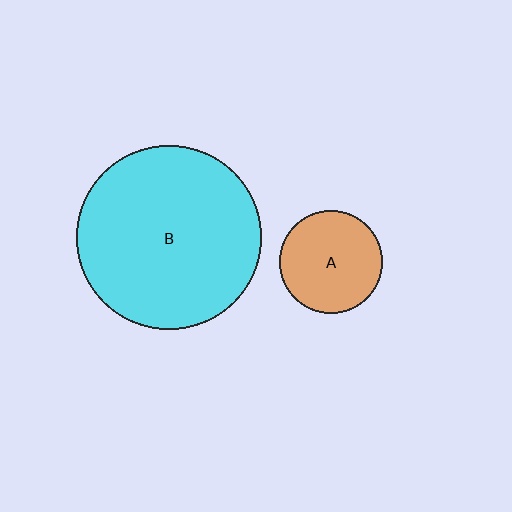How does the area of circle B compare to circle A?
Approximately 3.2 times.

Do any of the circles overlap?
No, none of the circles overlap.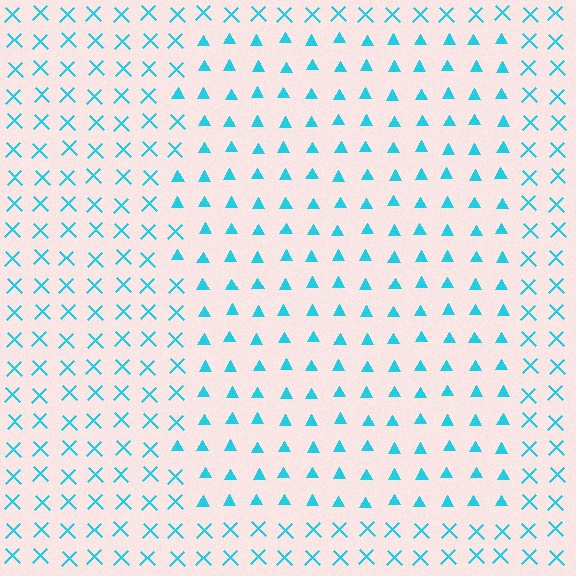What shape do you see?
I see a rectangle.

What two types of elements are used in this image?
The image uses triangles inside the rectangle region and X marks outside it.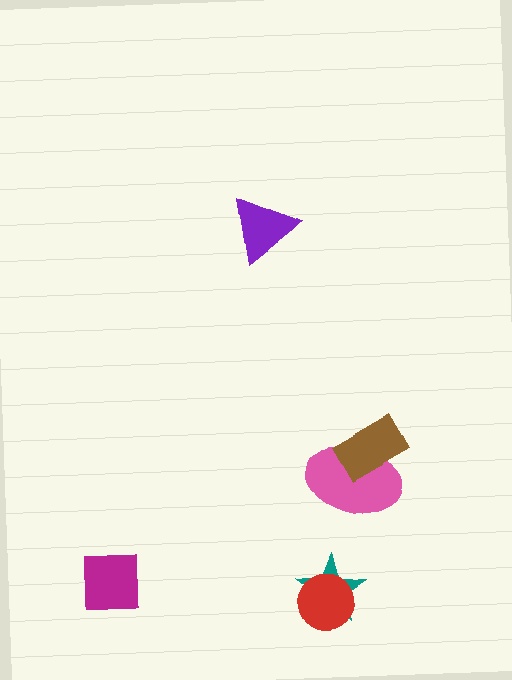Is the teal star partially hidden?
Yes, it is partially covered by another shape.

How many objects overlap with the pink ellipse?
1 object overlaps with the pink ellipse.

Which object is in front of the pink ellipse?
The brown rectangle is in front of the pink ellipse.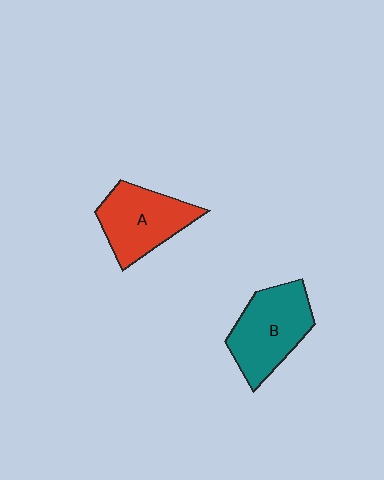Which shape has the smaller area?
Shape A (red).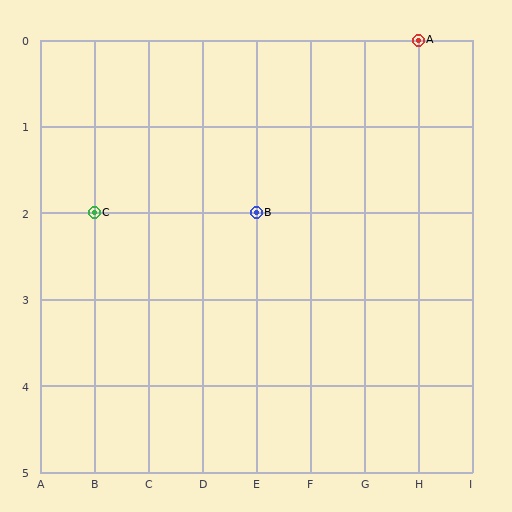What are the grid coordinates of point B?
Point B is at grid coordinates (E, 2).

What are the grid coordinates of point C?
Point C is at grid coordinates (B, 2).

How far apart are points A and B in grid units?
Points A and B are 3 columns and 2 rows apart (about 3.6 grid units diagonally).